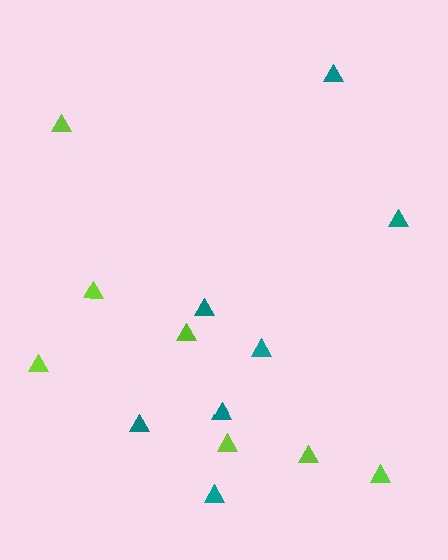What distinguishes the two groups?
There are 2 groups: one group of teal triangles (7) and one group of lime triangles (7).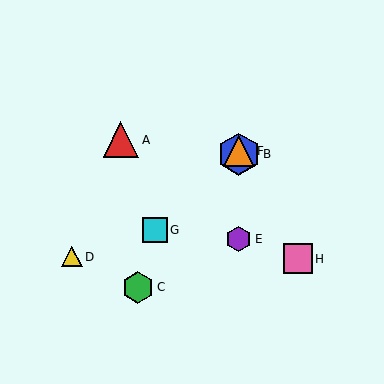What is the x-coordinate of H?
Object H is at x≈298.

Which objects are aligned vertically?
Objects B, E, F are aligned vertically.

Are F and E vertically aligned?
Yes, both are at x≈239.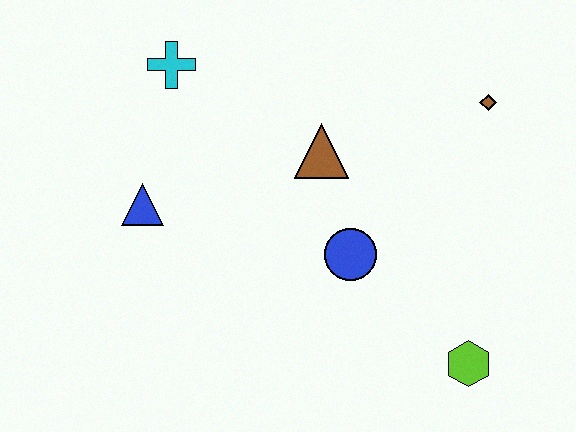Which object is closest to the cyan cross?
The blue triangle is closest to the cyan cross.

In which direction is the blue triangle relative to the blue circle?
The blue triangle is to the left of the blue circle.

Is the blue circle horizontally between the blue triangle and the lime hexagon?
Yes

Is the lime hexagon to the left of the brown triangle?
No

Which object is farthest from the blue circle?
The cyan cross is farthest from the blue circle.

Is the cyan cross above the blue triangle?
Yes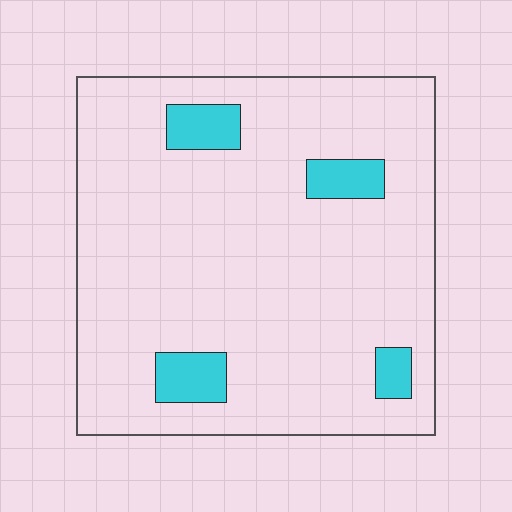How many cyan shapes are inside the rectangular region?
4.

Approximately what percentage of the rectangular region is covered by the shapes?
Approximately 10%.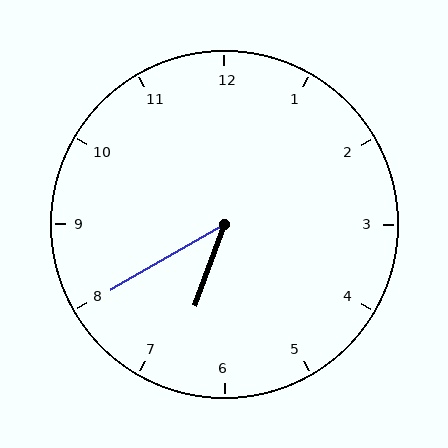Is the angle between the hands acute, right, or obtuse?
It is acute.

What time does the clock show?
6:40.